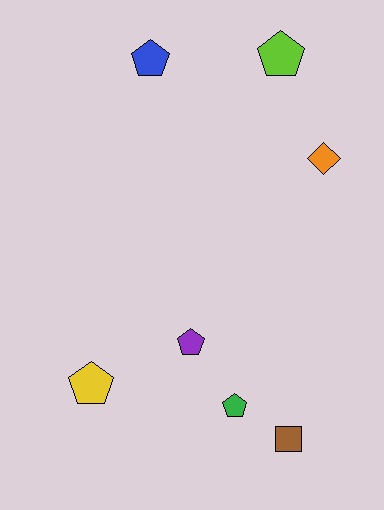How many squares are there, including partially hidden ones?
There is 1 square.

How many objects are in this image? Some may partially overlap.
There are 7 objects.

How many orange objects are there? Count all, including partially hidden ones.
There is 1 orange object.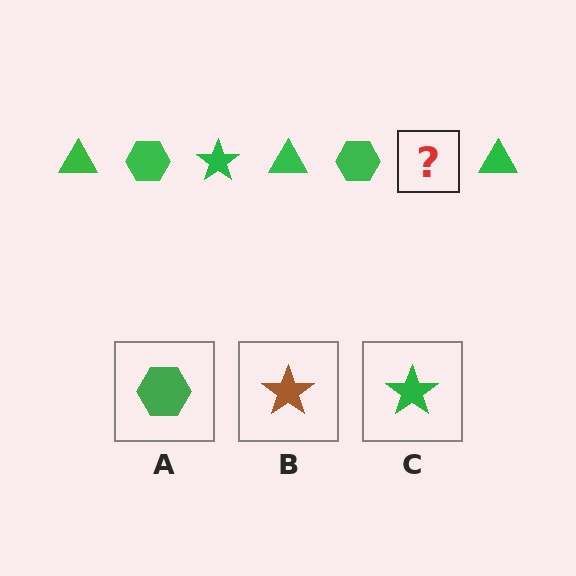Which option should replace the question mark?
Option C.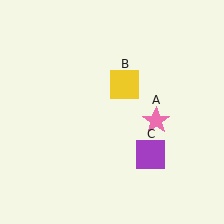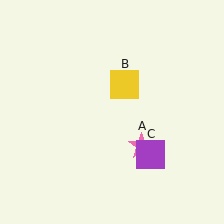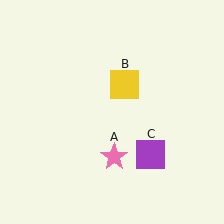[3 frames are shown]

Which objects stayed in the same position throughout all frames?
Yellow square (object B) and purple square (object C) remained stationary.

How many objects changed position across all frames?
1 object changed position: pink star (object A).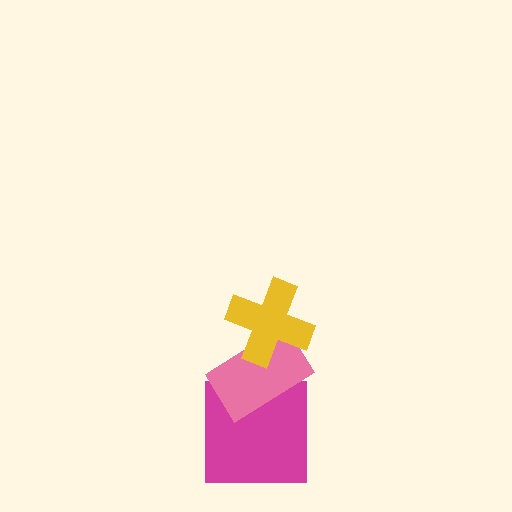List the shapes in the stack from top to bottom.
From top to bottom: the yellow cross, the pink rectangle, the magenta square.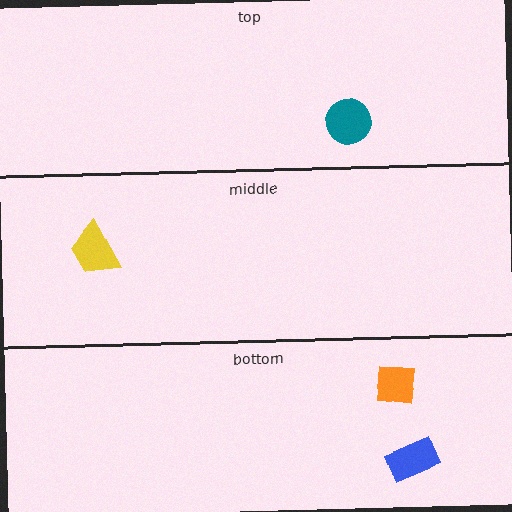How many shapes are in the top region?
1.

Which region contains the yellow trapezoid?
The middle region.